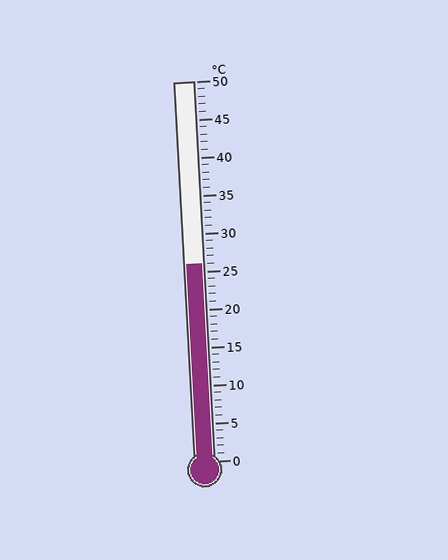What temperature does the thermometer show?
The thermometer shows approximately 26°C.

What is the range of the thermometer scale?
The thermometer scale ranges from 0°C to 50°C.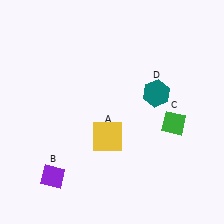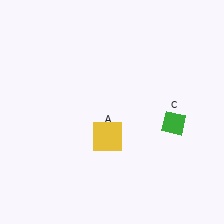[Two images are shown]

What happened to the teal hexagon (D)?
The teal hexagon (D) was removed in Image 2. It was in the top-right area of Image 1.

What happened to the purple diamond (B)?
The purple diamond (B) was removed in Image 2. It was in the bottom-left area of Image 1.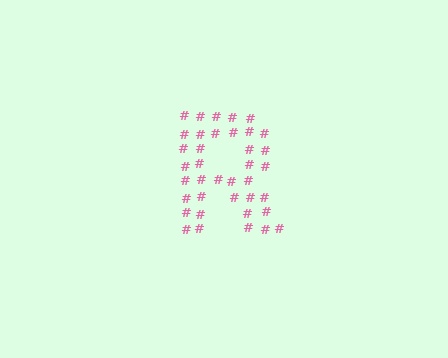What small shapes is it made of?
It is made of small hash symbols.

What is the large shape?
The large shape is the letter R.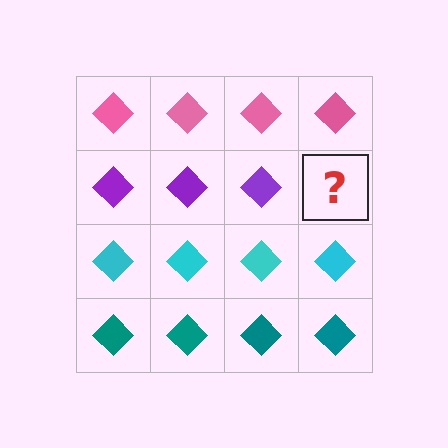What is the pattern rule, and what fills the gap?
The rule is that each row has a consistent color. The gap should be filled with a purple diamond.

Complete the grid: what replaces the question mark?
The question mark should be replaced with a purple diamond.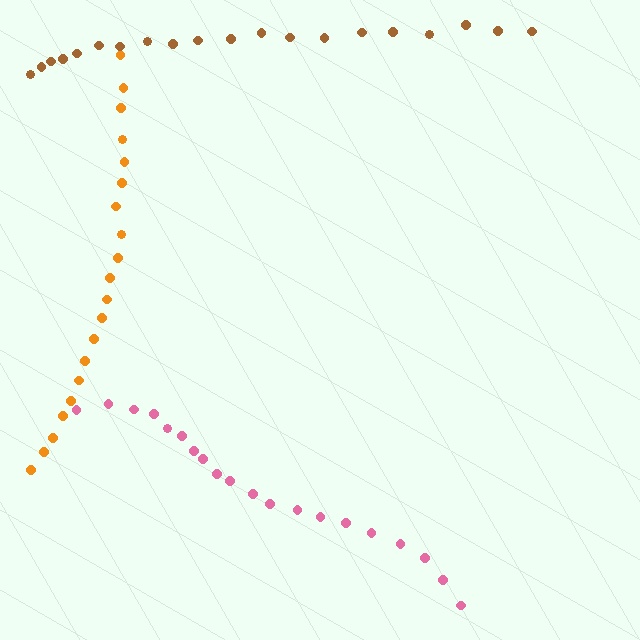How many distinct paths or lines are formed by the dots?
There are 3 distinct paths.